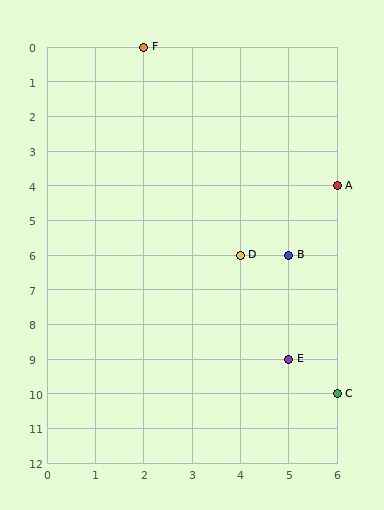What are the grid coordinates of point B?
Point B is at grid coordinates (5, 6).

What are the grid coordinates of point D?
Point D is at grid coordinates (4, 6).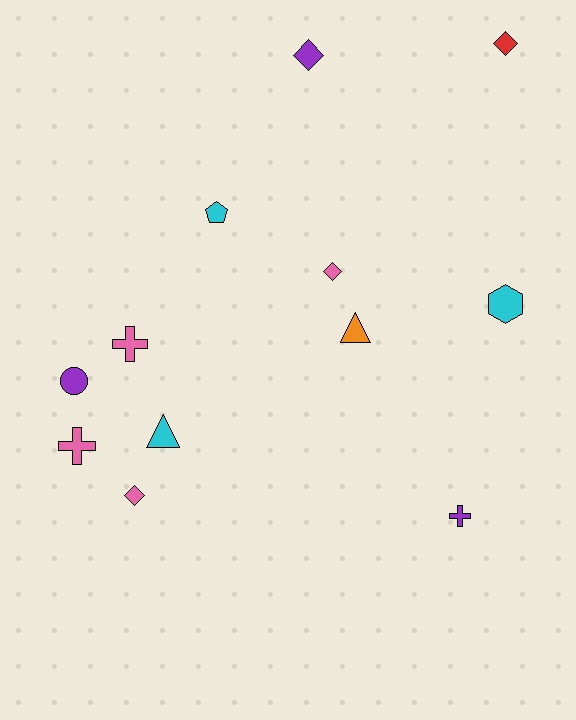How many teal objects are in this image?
There are no teal objects.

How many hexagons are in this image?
There is 1 hexagon.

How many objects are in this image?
There are 12 objects.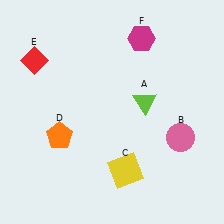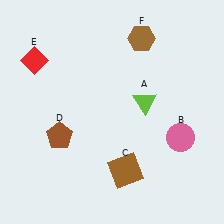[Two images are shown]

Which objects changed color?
C changed from yellow to brown. D changed from orange to brown. F changed from magenta to brown.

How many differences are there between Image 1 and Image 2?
There are 3 differences between the two images.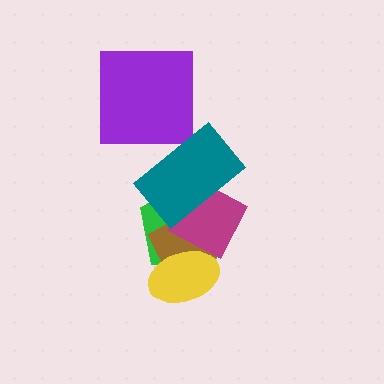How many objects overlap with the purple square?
0 objects overlap with the purple square.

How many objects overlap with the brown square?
3 objects overlap with the brown square.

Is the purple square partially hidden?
No, no other shape covers it.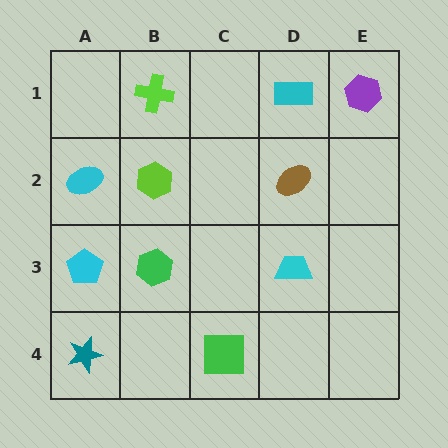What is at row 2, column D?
A brown ellipse.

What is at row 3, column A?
A cyan pentagon.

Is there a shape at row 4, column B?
No, that cell is empty.